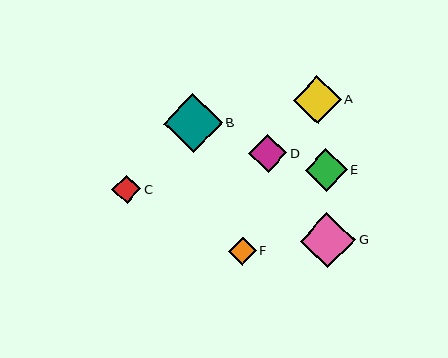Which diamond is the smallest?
Diamond F is the smallest with a size of approximately 27 pixels.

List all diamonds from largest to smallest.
From largest to smallest: B, G, A, E, D, C, F.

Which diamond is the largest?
Diamond B is the largest with a size of approximately 59 pixels.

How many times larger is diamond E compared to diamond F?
Diamond E is approximately 1.5 times the size of diamond F.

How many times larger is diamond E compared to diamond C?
Diamond E is approximately 1.5 times the size of diamond C.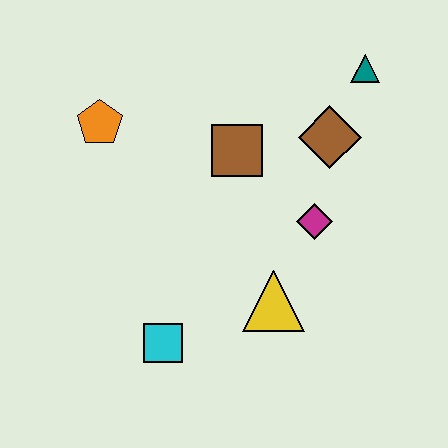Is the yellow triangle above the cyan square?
Yes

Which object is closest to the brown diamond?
The teal triangle is closest to the brown diamond.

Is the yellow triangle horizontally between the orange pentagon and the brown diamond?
Yes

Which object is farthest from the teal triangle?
The cyan square is farthest from the teal triangle.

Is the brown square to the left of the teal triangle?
Yes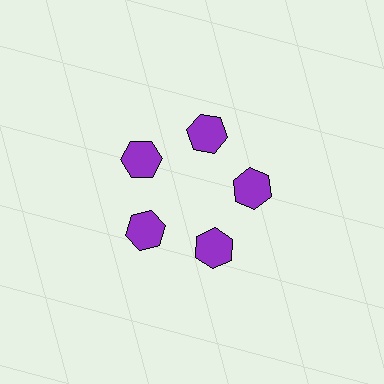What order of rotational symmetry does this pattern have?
This pattern has 5-fold rotational symmetry.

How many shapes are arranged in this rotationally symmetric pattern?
There are 5 shapes, arranged in 5 groups of 1.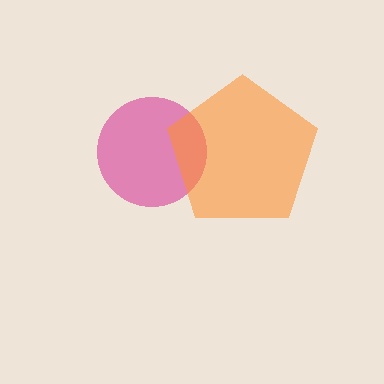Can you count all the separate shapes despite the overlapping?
Yes, there are 2 separate shapes.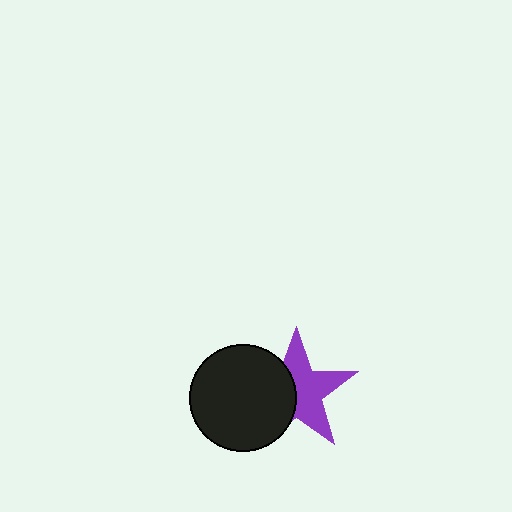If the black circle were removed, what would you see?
You would see the complete purple star.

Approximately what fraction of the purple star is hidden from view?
Roughly 42% of the purple star is hidden behind the black circle.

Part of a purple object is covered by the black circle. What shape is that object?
It is a star.